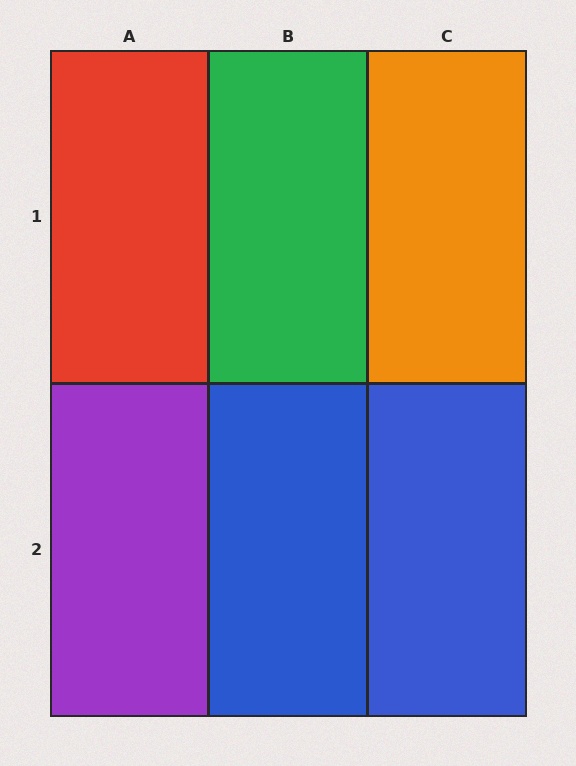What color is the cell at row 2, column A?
Purple.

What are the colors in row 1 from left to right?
Red, green, orange.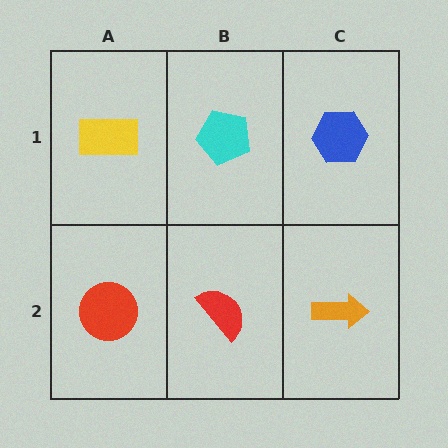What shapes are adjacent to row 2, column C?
A blue hexagon (row 1, column C), a red semicircle (row 2, column B).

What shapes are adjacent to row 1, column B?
A red semicircle (row 2, column B), a yellow rectangle (row 1, column A), a blue hexagon (row 1, column C).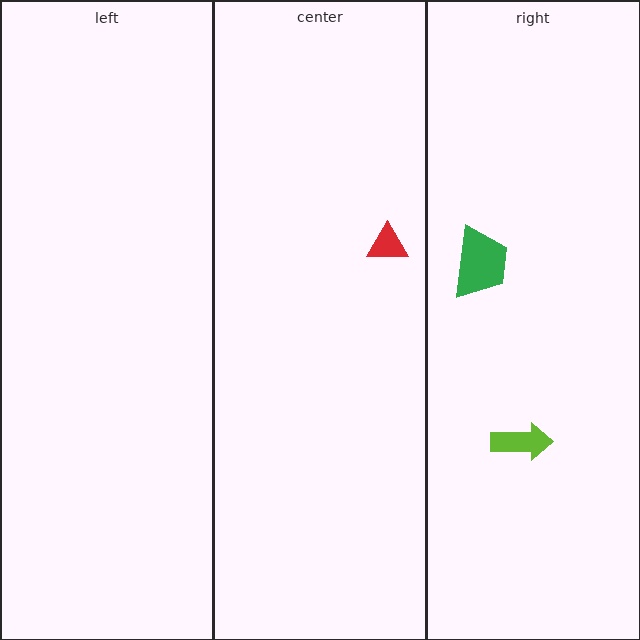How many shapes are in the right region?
2.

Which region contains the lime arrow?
The right region.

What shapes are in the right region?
The green trapezoid, the lime arrow.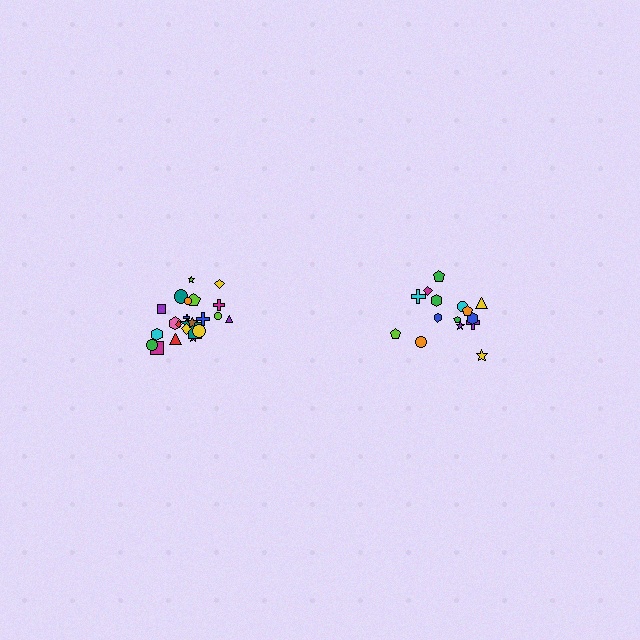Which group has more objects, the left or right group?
The left group.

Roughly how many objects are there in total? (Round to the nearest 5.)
Roughly 40 objects in total.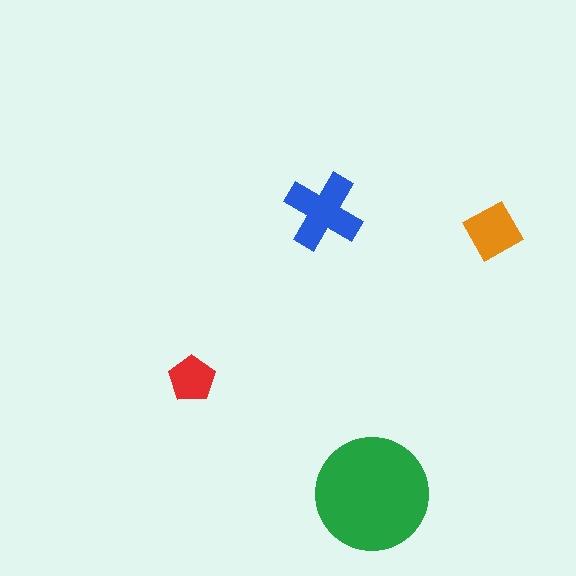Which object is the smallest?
The red pentagon.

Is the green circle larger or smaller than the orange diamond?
Larger.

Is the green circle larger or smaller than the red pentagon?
Larger.